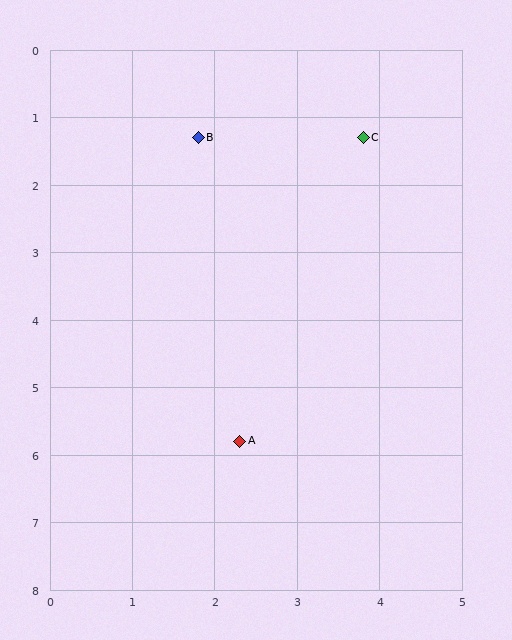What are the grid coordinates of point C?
Point C is at approximately (3.8, 1.3).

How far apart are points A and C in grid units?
Points A and C are about 4.7 grid units apart.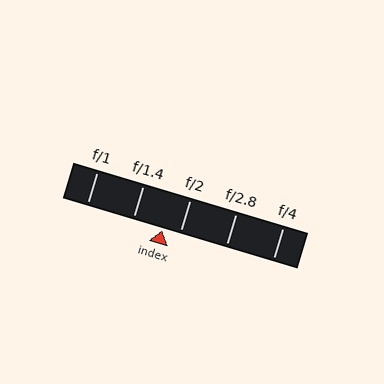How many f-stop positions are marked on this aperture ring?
There are 5 f-stop positions marked.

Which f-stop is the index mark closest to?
The index mark is closest to f/2.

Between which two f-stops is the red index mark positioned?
The index mark is between f/1.4 and f/2.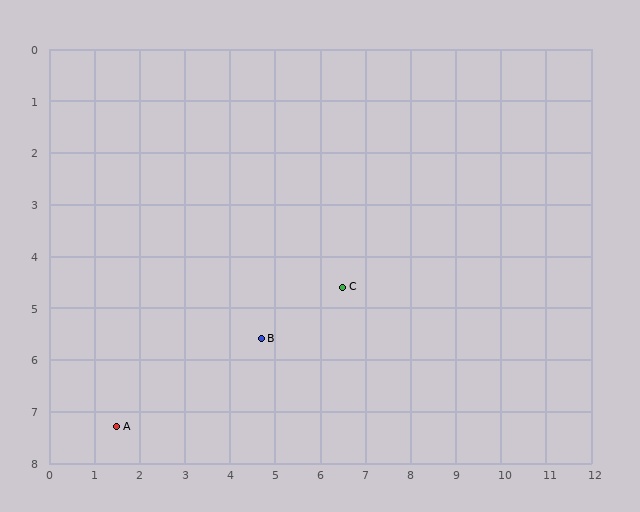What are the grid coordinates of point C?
Point C is at approximately (6.5, 4.6).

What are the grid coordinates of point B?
Point B is at approximately (4.7, 5.6).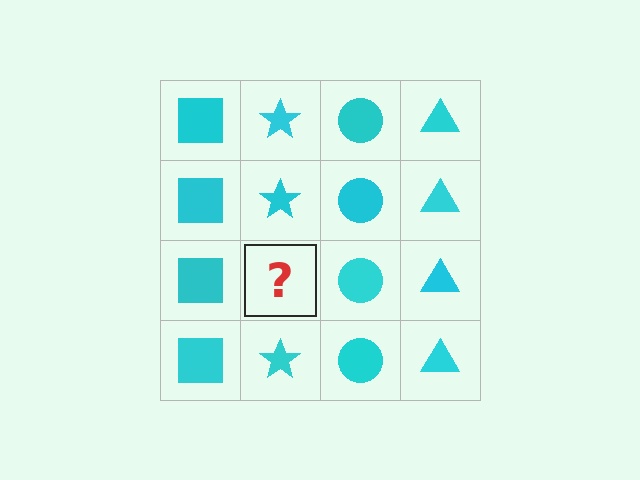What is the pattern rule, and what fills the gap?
The rule is that each column has a consistent shape. The gap should be filled with a cyan star.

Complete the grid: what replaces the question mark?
The question mark should be replaced with a cyan star.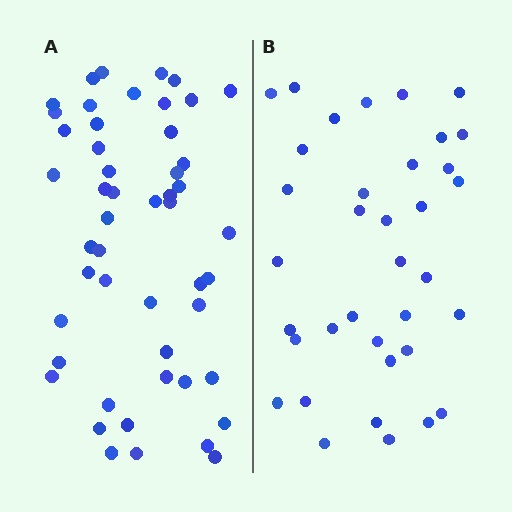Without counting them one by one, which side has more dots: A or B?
Region A (the left region) has more dots.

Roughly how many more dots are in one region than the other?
Region A has approximately 15 more dots than region B.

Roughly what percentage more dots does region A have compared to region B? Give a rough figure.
About 40% more.